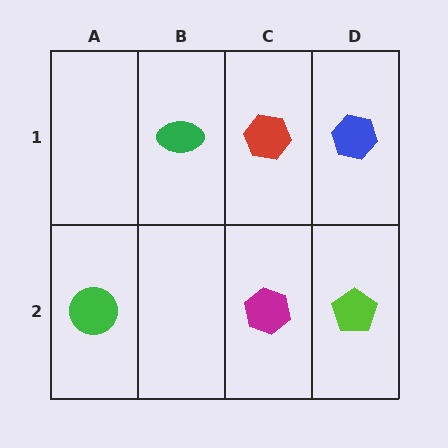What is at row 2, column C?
A magenta hexagon.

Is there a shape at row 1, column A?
No, that cell is empty.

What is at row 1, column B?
A green ellipse.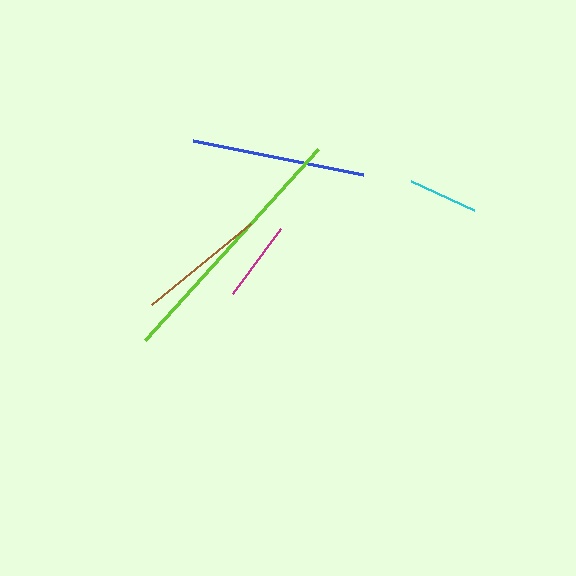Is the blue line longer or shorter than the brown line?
The blue line is longer than the brown line.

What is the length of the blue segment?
The blue segment is approximately 174 pixels long.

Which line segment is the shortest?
The cyan line is the shortest at approximately 70 pixels.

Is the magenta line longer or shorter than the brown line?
The brown line is longer than the magenta line.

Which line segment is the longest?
The lime line is the longest at approximately 258 pixels.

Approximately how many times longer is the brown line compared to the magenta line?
The brown line is approximately 1.6 times the length of the magenta line.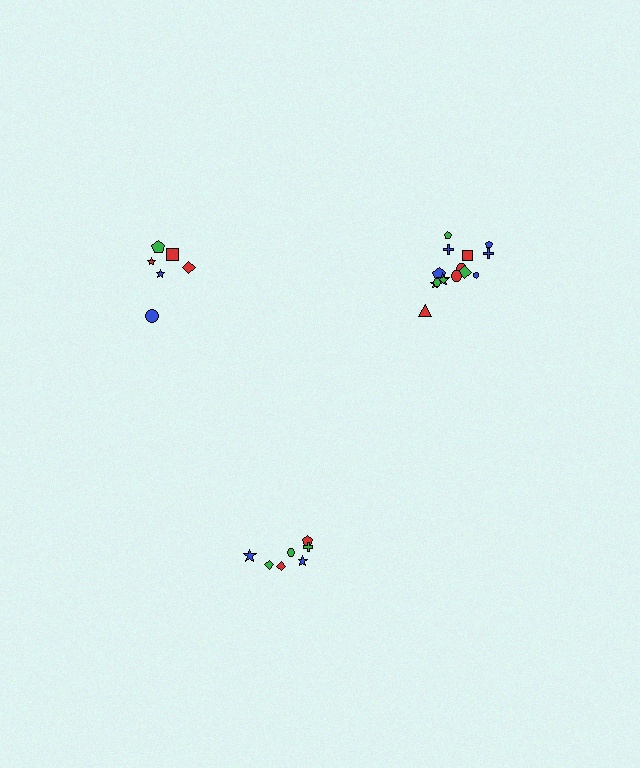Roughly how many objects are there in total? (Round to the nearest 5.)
Roughly 30 objects in total.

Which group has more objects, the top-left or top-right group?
The top-right group.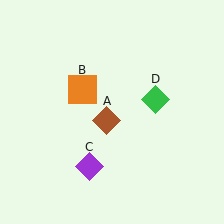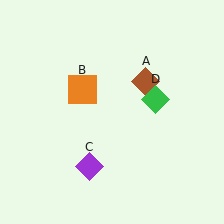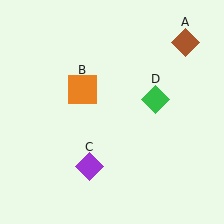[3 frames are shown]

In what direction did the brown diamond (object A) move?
The brown diamond (object A) moved up and to the right.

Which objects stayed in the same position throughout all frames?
Orange square (object B) and purple diamond (object C) and green diamond (object D) remained stationary.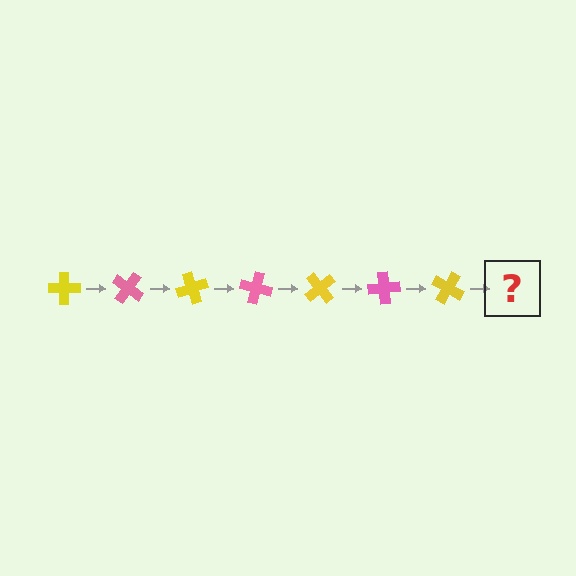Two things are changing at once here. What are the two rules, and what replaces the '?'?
The two rules are that it rotates 35 degrees each step and the color cycles through yellow and pink. The '?' should be a pink cross, rotated 245 degrees from the start.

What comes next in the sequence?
The next element should be a pink cross, rotated 245 degrees from the start.